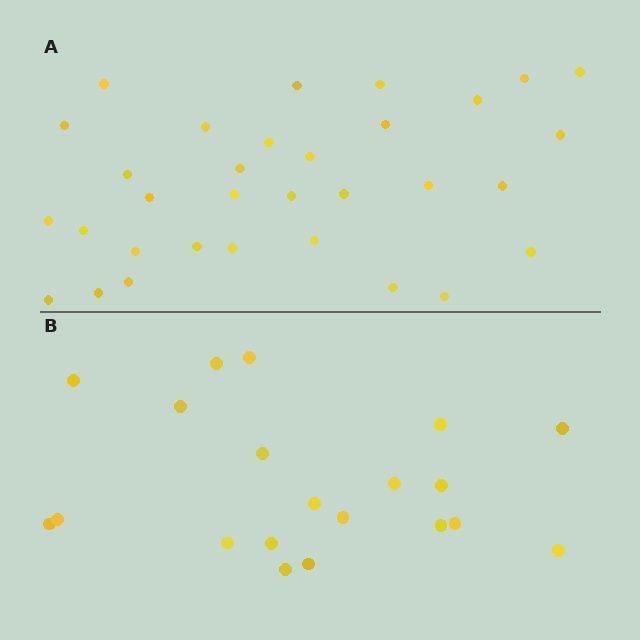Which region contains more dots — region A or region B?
Region A (the top region) has more dots.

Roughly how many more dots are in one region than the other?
Region A has roughly 12 or so more dots than region B.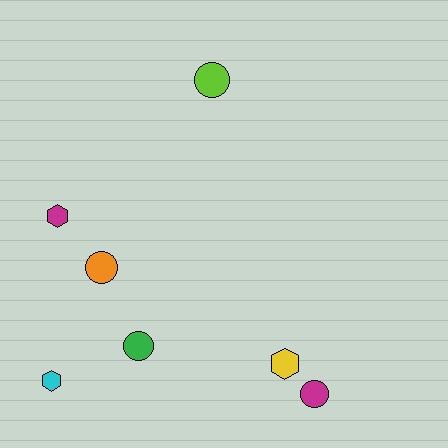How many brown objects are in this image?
There are no brown objects.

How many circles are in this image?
There are 4 circles.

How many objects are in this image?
There are 7 objects.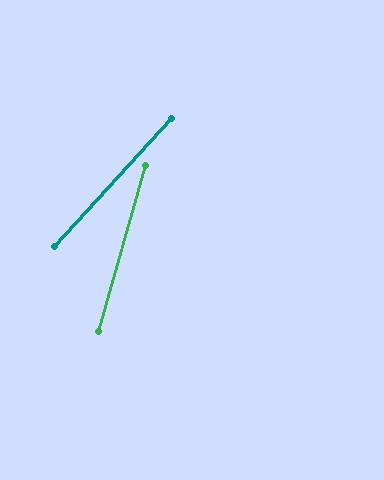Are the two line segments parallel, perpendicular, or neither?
Neither parallel nor perpendicular — they differ by about 27°.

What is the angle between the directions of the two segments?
Approximately 27 degrees.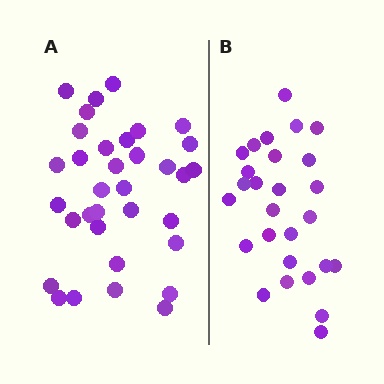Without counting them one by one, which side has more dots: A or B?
Region A (the left region) has more dots.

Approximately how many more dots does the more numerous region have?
Region A has roughly 8 or so more dots than region B.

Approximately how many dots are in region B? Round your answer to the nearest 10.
About 30 dots. (The exact count is 27, which rounds to 30.)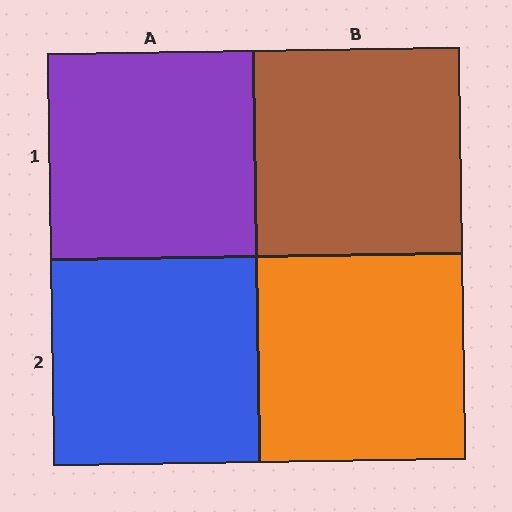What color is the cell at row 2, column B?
Orange.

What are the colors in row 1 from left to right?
Purple, brown.